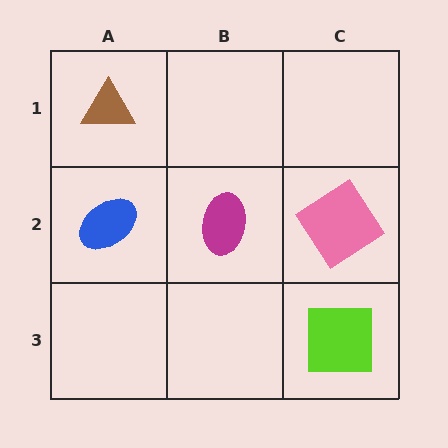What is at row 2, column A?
A blue ellipse.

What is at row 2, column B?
A magenta ellipse.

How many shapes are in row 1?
1 shape.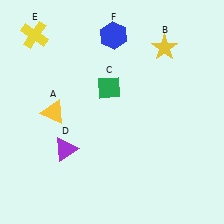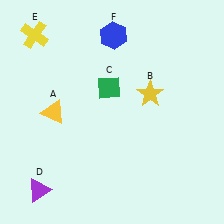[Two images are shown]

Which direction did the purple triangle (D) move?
The purple triangle (D) moved down.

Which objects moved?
The objects that moved are: the yellow star (B), the purple triangle (D).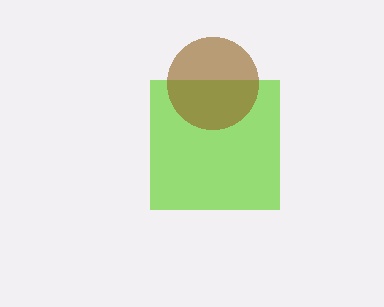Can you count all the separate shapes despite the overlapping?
Yes, there are 2 separate shapes.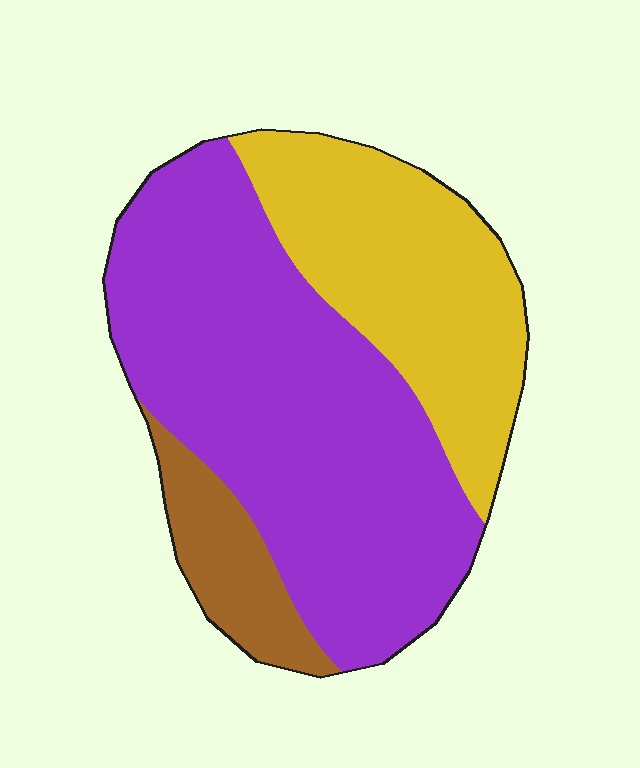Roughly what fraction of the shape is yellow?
Yellow covers 31% of the shape.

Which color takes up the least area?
Brown, at roughly 10%.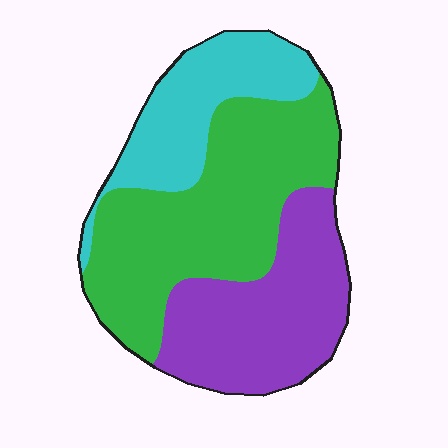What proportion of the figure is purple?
Purple covers about 30% of the figure.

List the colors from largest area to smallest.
From largest to smallest: green, purple, cyan.